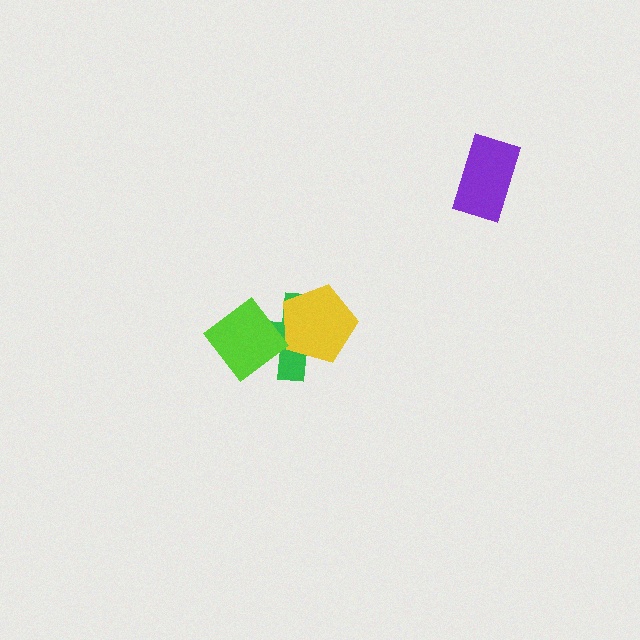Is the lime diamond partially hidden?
No, no other shape covers it.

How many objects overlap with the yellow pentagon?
2 objects overlap with the yellow pentagon.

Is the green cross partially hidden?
Yes, it is partially covered by another shape.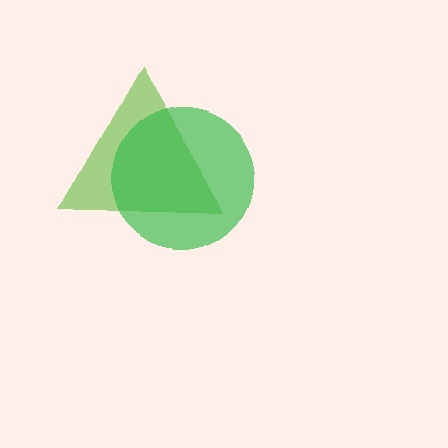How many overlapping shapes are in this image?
There are 2 overlapping shapes in the image.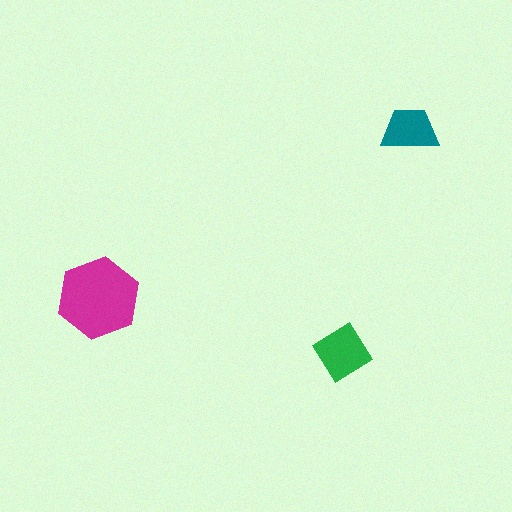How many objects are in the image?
There are 3 objects in the image.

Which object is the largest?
The magenta hexagon.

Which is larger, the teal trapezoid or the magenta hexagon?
The magenta hexagon.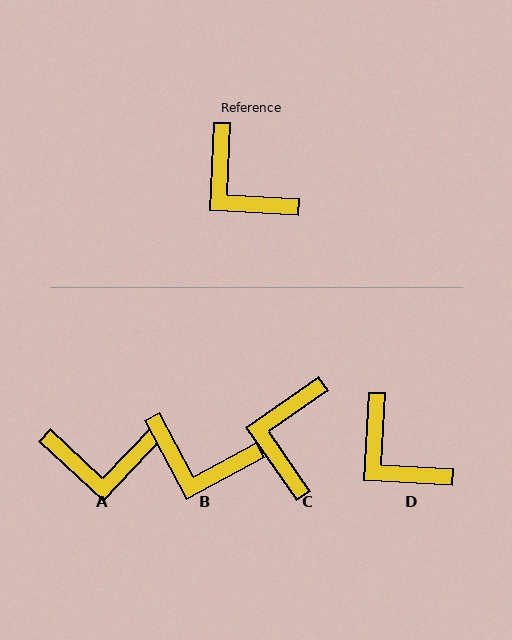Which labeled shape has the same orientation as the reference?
D.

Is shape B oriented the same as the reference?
No, it is off by about 31 degrees.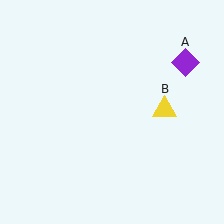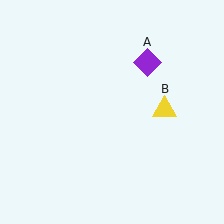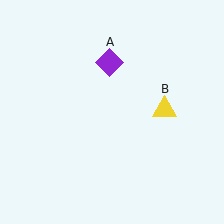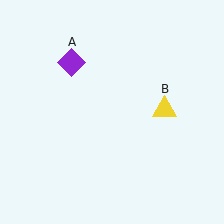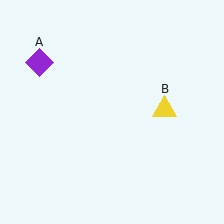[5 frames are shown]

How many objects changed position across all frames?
1 object changed position: purple diamond (object A).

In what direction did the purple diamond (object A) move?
The purple diamond (object A) moved left.